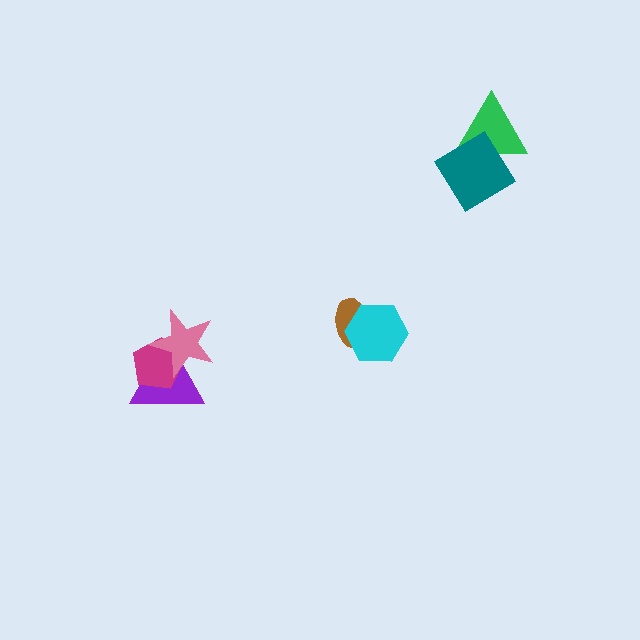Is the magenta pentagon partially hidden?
Yes, it is partially covered by another shape.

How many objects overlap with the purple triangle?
2 objects overlap with the purple triangle.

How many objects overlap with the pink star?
2 objects overlap with the pink star.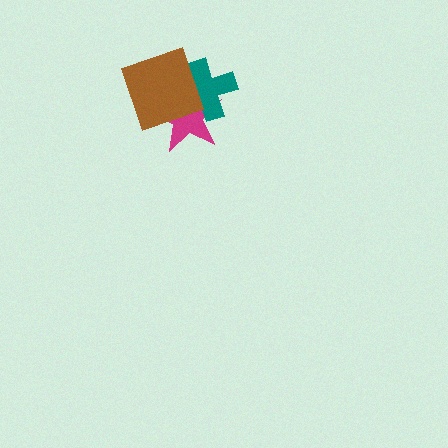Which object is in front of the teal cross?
The brown diamond is in front of the teal cross.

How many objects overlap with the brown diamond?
2 objects overlap with the brown diamond.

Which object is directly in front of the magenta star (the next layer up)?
The teal cross is directly in front of the magenta star.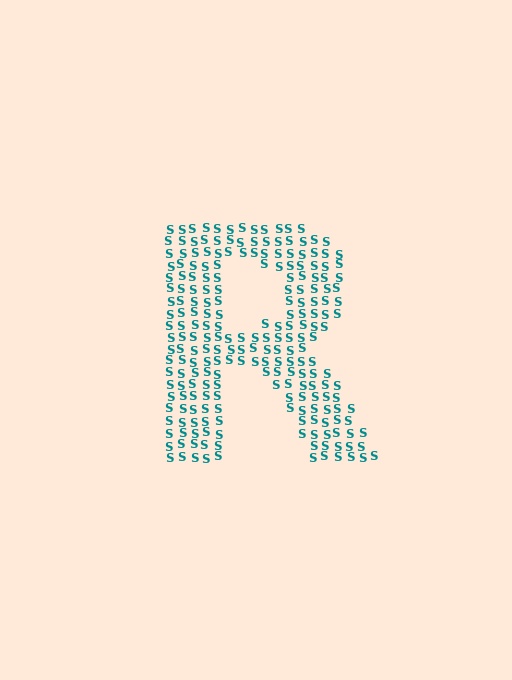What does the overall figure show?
The overall figure shows the letter R.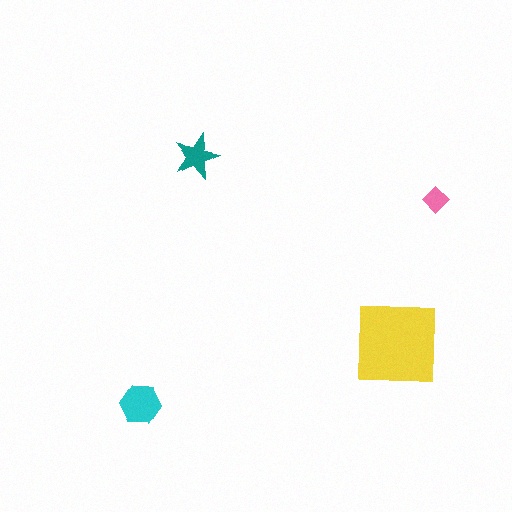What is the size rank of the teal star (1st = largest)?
3rd.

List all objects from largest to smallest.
The yellow square, the cyan hexagon, the teal star, the pink diamond.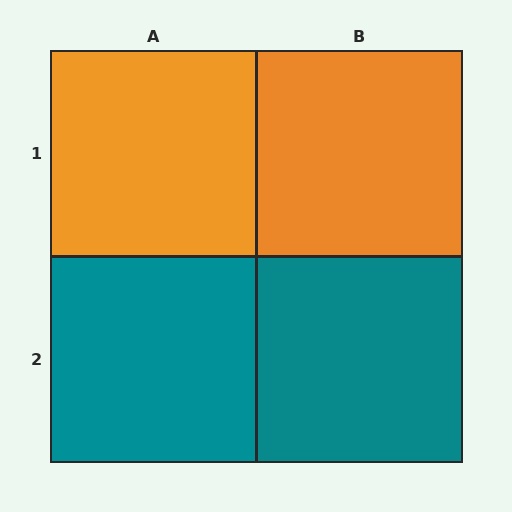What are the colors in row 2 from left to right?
Teal, teal.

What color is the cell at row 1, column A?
Orange.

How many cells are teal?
2 cells are teal.